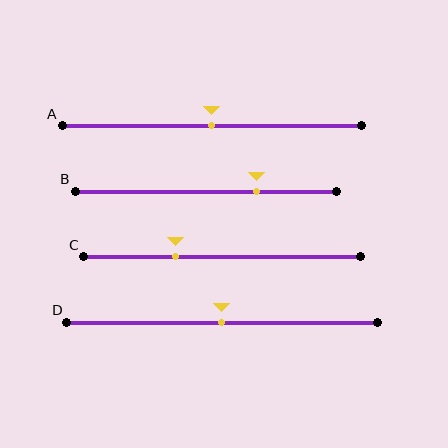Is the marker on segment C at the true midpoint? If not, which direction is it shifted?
No, the marker on segment C is shifted to the left by about 17% of the segment length.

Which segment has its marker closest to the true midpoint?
Segment A has its marker closest to the true midpoint.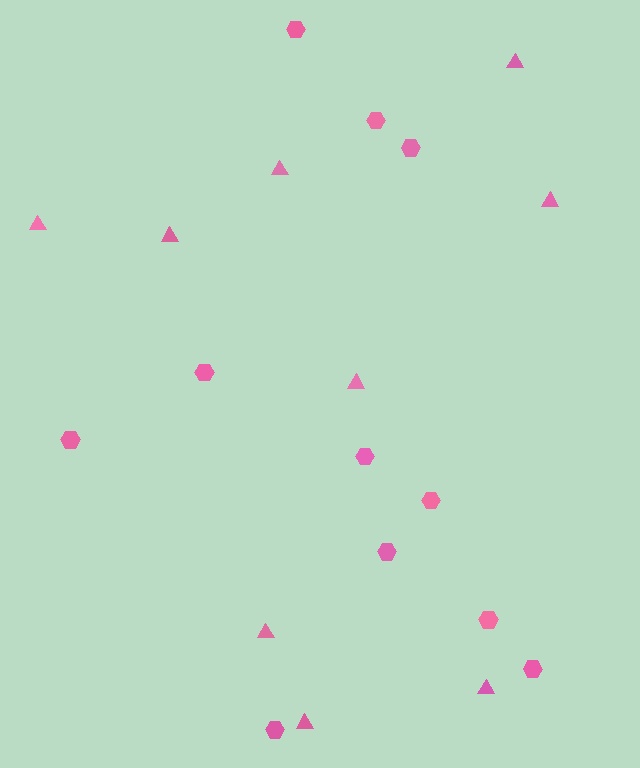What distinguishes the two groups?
There are 2 groups: one group of triangles (9) and one group of hexagons (11).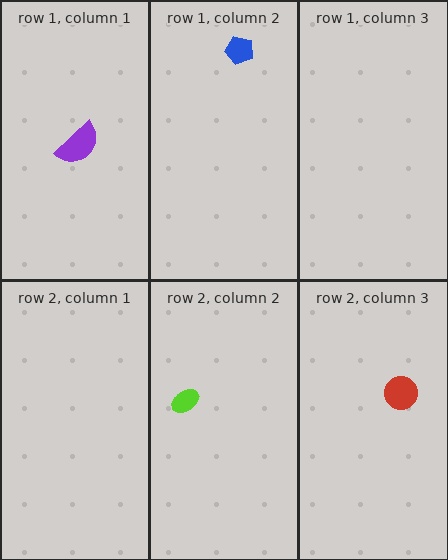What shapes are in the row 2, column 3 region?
The red circle.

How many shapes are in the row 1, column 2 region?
1.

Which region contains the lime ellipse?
The row 2, column 2 region.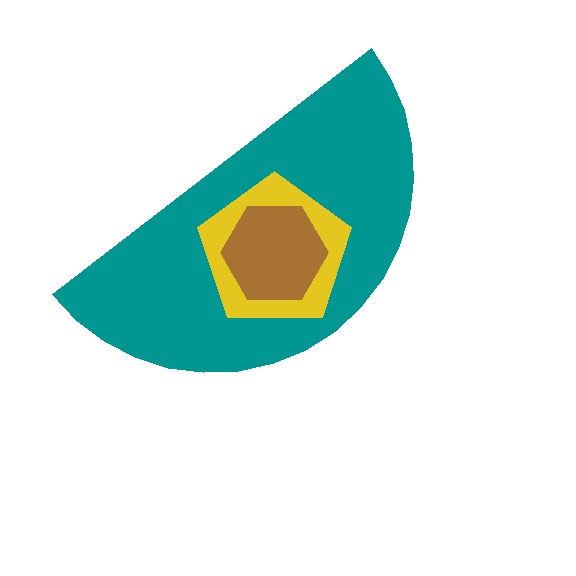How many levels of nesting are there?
3.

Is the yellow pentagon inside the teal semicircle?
Yes.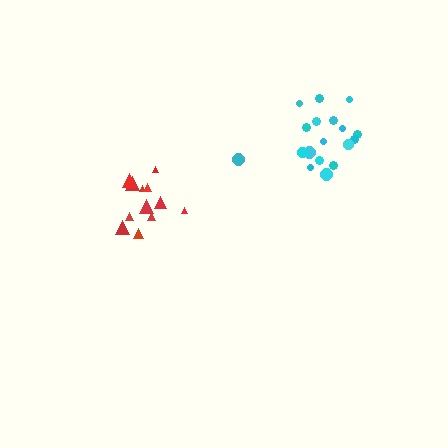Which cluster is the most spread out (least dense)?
Red.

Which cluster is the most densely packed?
Cyan.